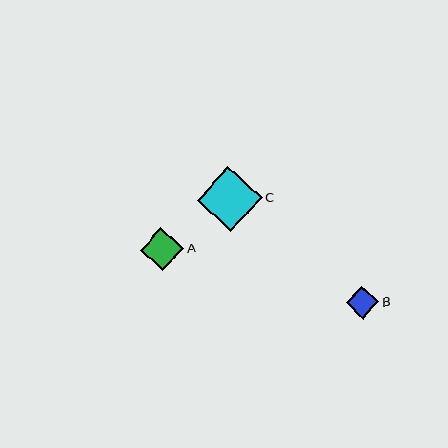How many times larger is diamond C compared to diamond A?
Diamond C is approximately 1.5 times the size of diamond A.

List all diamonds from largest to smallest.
From largest to smallest: C, A, B.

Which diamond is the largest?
Diamond C is the largest with a size of approximately 65 pixels.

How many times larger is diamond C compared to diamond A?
Diamond C is approximately 1.5 times the size of diamond A.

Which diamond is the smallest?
Diamond B is the smallest with a size of approximately 33 pixels.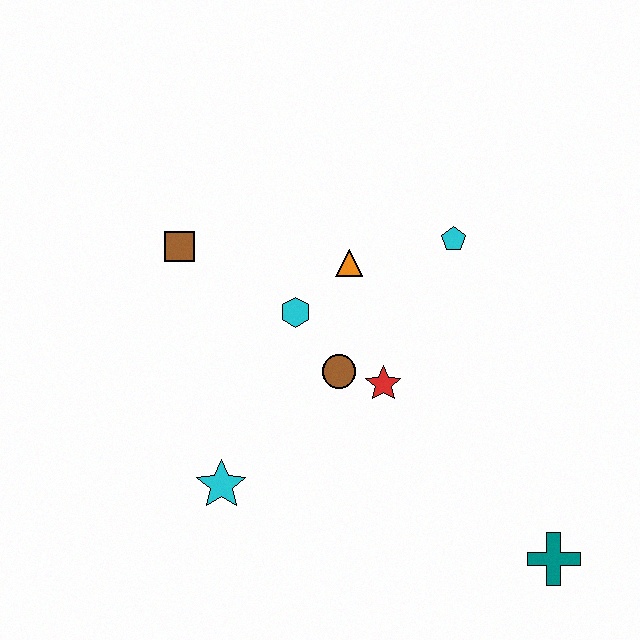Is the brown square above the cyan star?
Yes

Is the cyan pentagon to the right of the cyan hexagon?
Yes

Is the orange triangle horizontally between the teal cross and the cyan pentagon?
No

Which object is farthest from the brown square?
The teal cross is farthest from the brown square.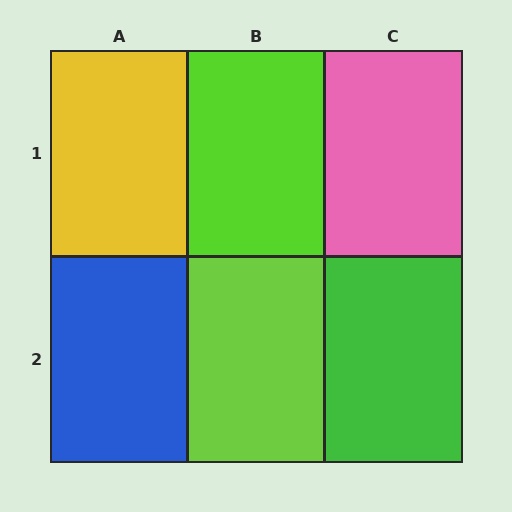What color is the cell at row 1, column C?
Pink.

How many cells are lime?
2 cells are lime.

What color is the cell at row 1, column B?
Lime.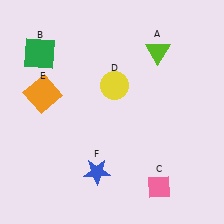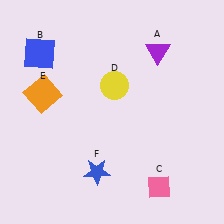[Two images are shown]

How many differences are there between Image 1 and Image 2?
There are 2 differences between the two images.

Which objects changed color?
A changed from lime to purple. B changed from green to blue.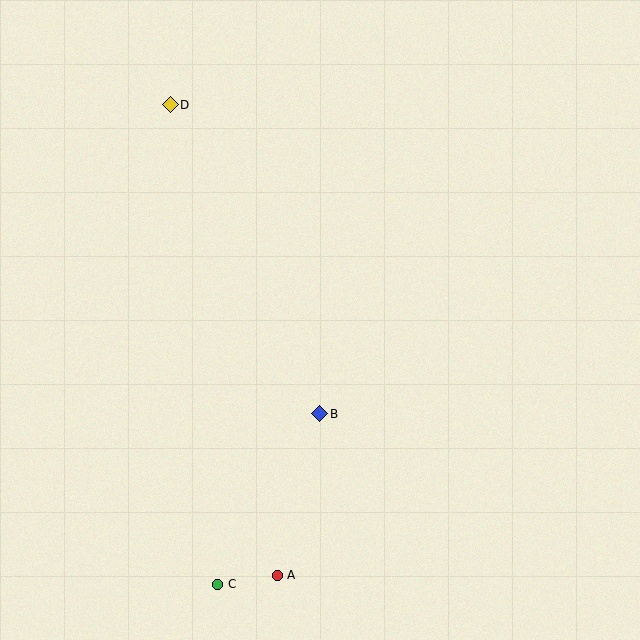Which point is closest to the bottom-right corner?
Point A is closest to the bottom-right corner.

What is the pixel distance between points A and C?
The distance between A and C is 60 pixels.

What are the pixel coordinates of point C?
Point C is at (218, 584).